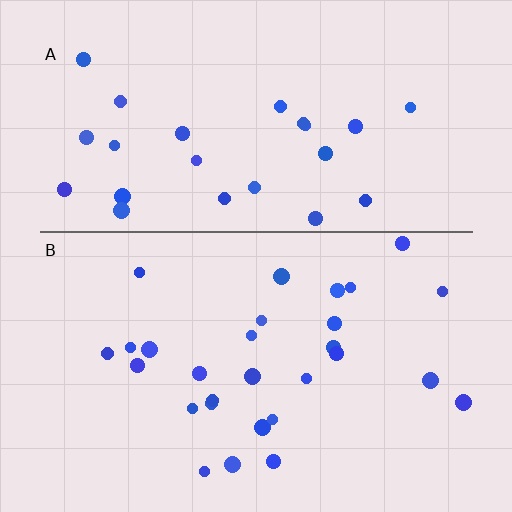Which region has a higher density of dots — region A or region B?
B (the bottom).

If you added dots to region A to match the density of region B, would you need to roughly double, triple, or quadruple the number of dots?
Approximately double.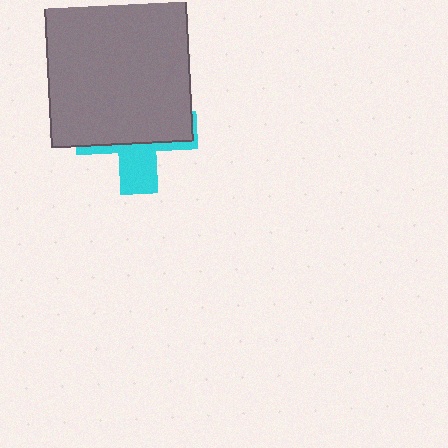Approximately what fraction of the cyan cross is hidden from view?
Roughly 66% of the cyan cross is hidden behind the gray square.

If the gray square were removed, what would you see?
You would see the complete cyan cross.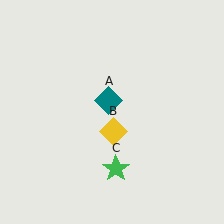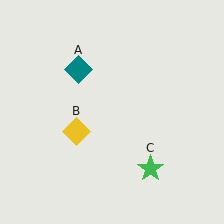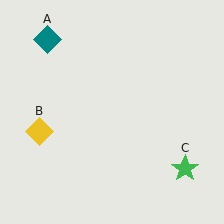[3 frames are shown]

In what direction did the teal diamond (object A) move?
The teal diamond (object A) moved up and to the left.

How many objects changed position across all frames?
3 objects changed position: teal diamond (object A), yellow diamond (object B), green star (object C).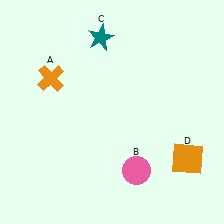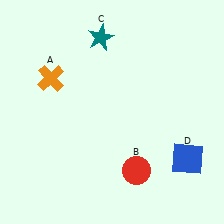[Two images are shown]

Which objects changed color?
B changed from pink to red. D changed from orange to blue.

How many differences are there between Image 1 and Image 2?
There are 2 differences between the two images.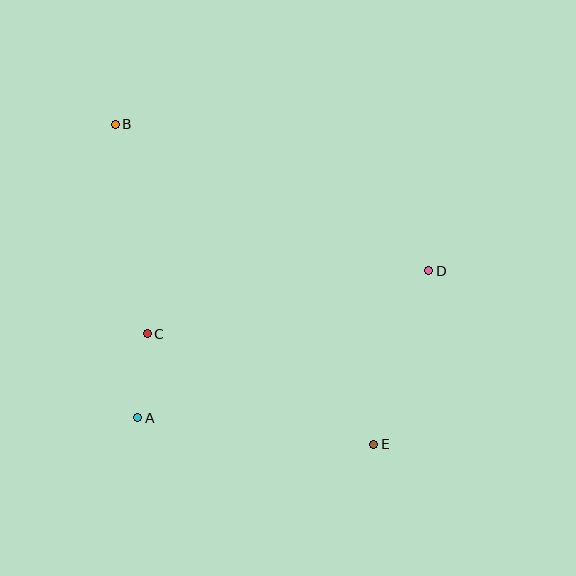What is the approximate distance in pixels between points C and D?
The distance between C and D is approximately 289 pixels.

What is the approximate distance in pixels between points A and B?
The distance between A and B is approximately 295 pixels.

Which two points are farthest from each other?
Points B and E are farthest from each other.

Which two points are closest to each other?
Points A and C are closest to each other.